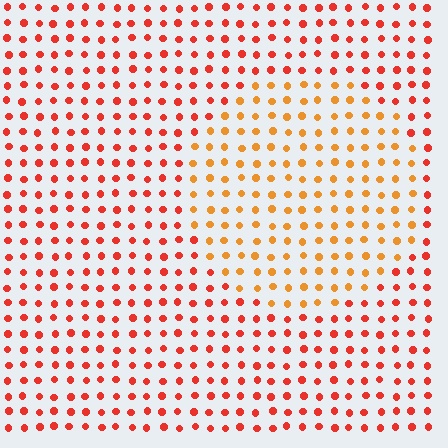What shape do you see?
I see a circle.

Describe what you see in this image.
The image is filled with small red elements in a uniform arrangement. A circle-shaped region is visible where the elements are tinted to a slightly different hue, forming a subtle color boundary.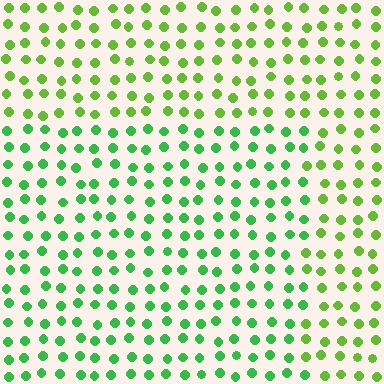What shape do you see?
I see a rectangle.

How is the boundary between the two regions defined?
The boundary is defined purely by a slight shift in hue (about 31 degrees). Spacing, size, and orientation are identical on both sides.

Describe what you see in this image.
The image is filled with small lime elements in a uniform arrangement. A rectangle-shaped region is visible where the elements are tinted to a slightly different hue, forming a subtle color boundary.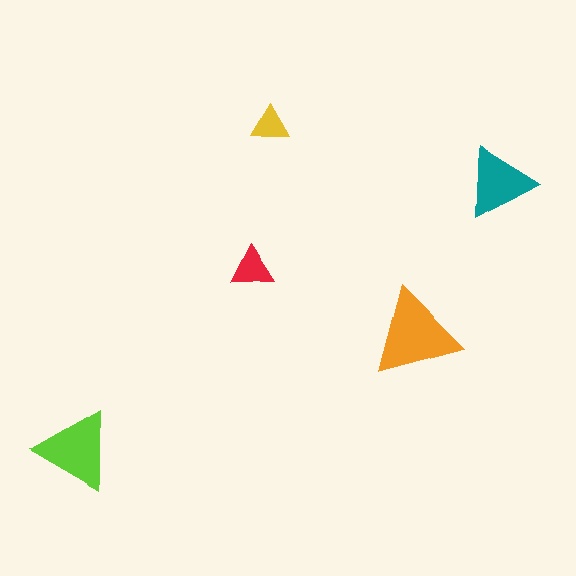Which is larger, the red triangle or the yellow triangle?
The red one.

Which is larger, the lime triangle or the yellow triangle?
The lime one.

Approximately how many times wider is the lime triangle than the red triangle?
About 2 times wider.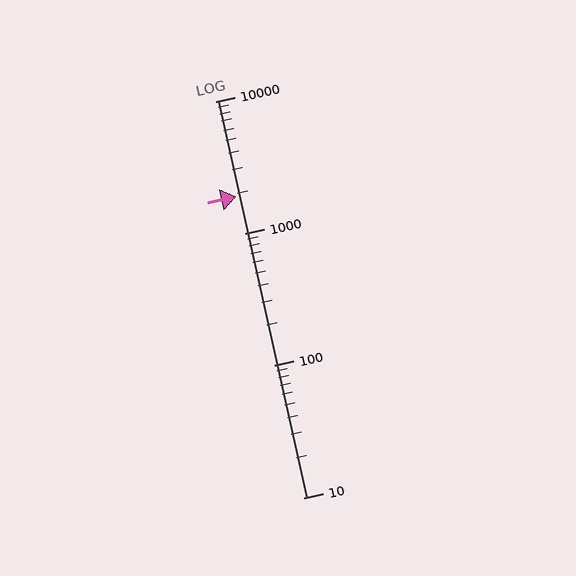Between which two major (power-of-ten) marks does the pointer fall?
The pointer is between 1000 and 10000.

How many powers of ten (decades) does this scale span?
The scale spans 3 decades, from 10 to 10000.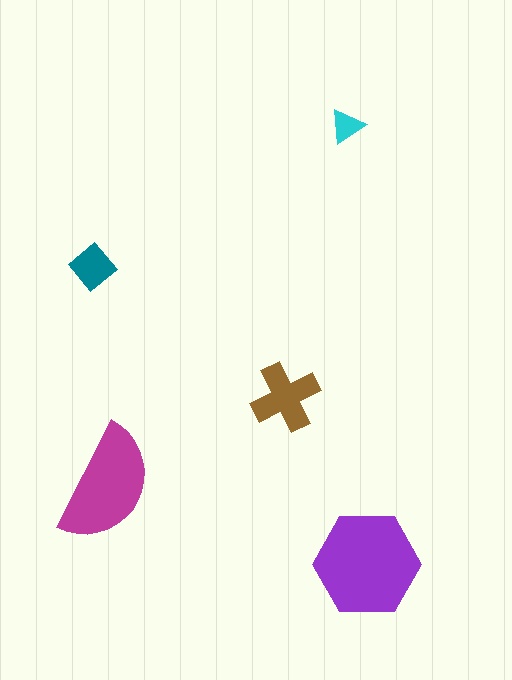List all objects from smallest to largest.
The cyan triangle, the teal diamond, the brown cross, the magenta semicircle, the purple hexagon.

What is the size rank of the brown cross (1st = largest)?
3rd.